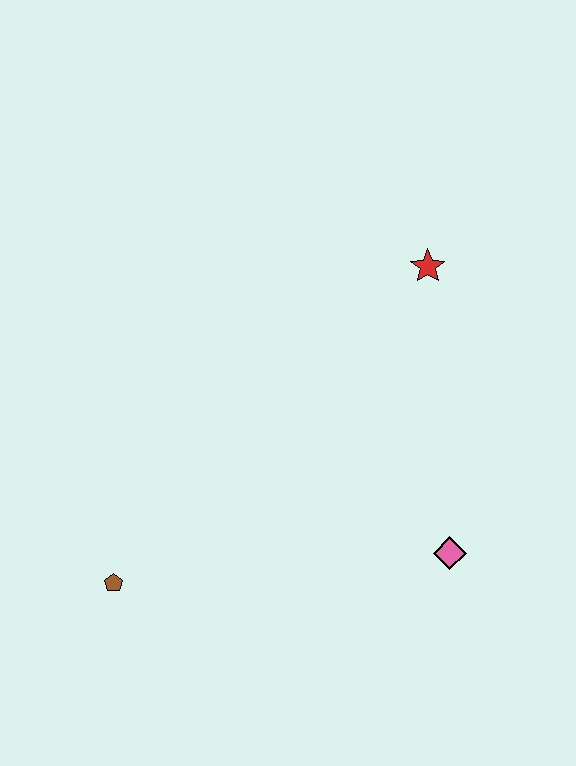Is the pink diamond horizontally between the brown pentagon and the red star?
No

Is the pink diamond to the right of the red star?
Yes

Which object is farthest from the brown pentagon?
The red star is farthest from the brown pentagon.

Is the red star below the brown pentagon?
No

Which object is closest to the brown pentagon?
The pink diamond is closest to the brown pentagon.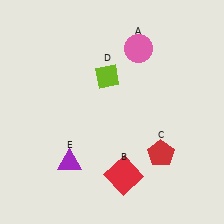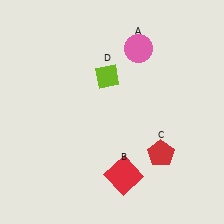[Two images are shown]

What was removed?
The purple triangle (E) was removed in Image 2.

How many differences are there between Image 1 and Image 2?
There is 1 difference between the two images.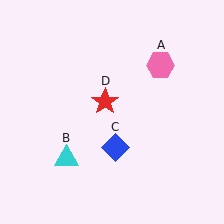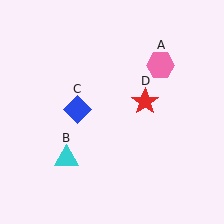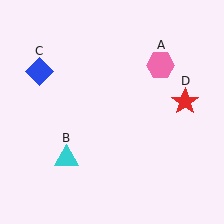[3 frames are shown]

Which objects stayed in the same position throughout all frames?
Pink hexagon (object A) and cyan triangle (object B) remained stationary.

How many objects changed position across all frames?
2 objects changed position: blue diamond (object C), red star (object D).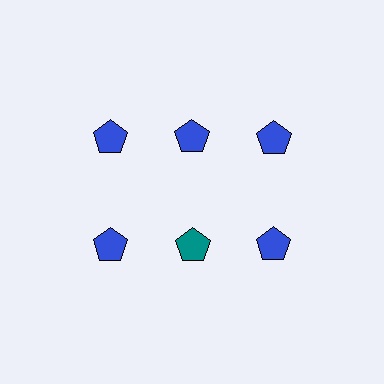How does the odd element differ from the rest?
It has a different color: teal instead of blue.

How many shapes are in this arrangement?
There are 6 shapes arranged in a grid pattern.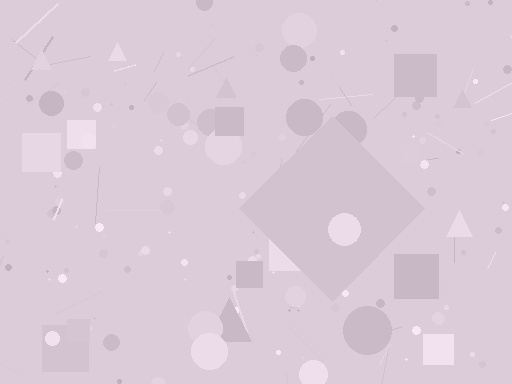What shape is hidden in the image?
A diamond is hidden in the image.